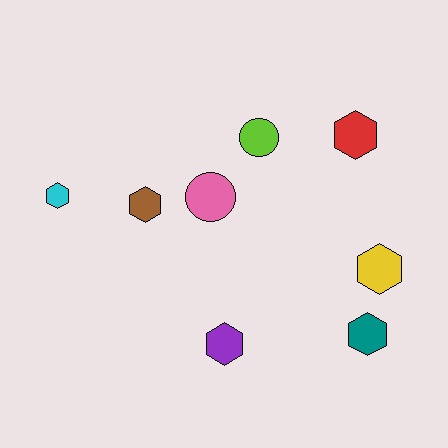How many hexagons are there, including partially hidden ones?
There are 6 hexagons.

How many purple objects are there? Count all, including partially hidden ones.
There is 1 purple object.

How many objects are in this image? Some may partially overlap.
There are 8 objects.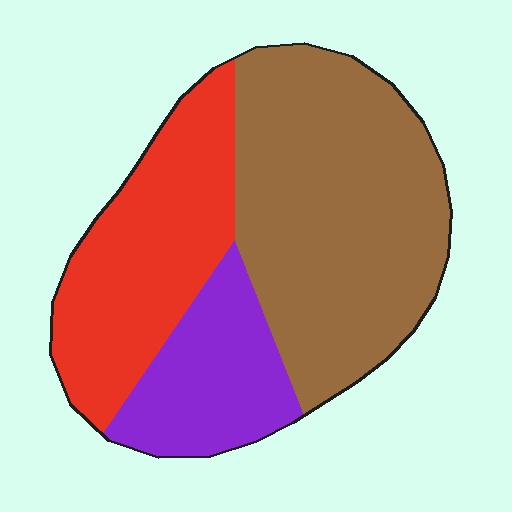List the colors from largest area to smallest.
From largest to smallest: brown, red, purple.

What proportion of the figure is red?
Red covers 31% of the figure.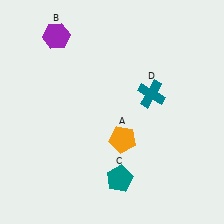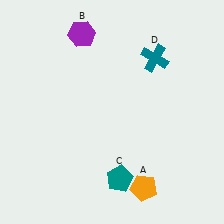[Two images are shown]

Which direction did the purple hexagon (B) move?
The purple hexagon (B) moved right.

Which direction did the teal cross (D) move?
The teal cross (D) moved up.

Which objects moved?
The objects that moved are: the orange pentagon (A), the purple hexagon (B), the teal cross (D).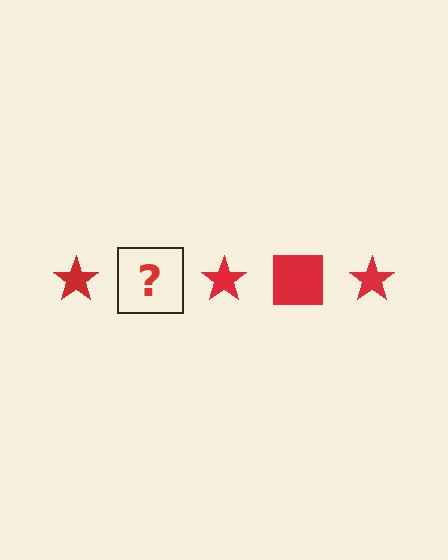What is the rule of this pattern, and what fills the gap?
The rule is that the pattern cycles through star, square shapes in red. The gap should be filled with a red square.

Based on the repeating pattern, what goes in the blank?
The blank should be a red square.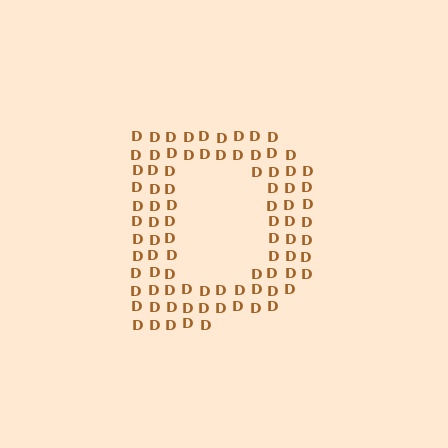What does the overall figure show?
The overall figure shows the letter D.